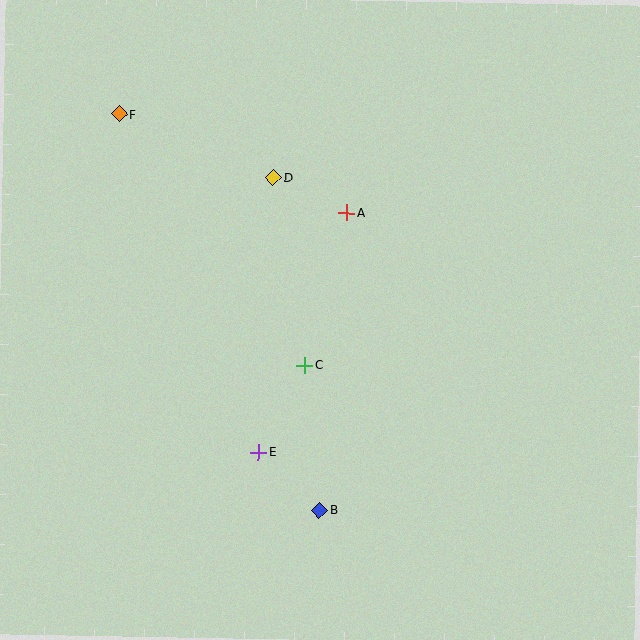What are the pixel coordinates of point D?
Point D is at (273, 178).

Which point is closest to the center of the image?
Point C at (305, 365) is closest to the center.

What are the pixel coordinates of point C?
Point C is at (305, 365).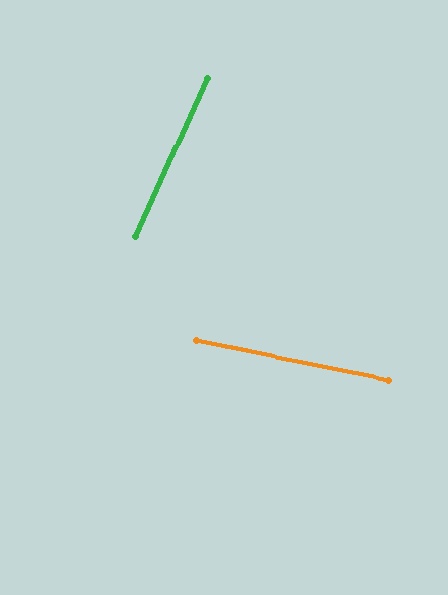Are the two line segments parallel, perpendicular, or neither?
Neither parallel nor perpendicular — they differ by about 77°.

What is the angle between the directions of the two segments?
Approximately 77 degrees.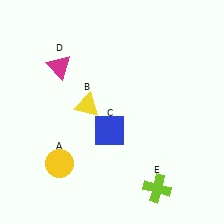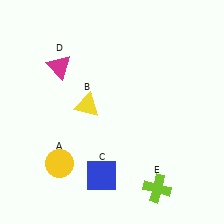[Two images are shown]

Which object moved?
The blue square (C) moved down.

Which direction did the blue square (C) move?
The blue square (C) moved down.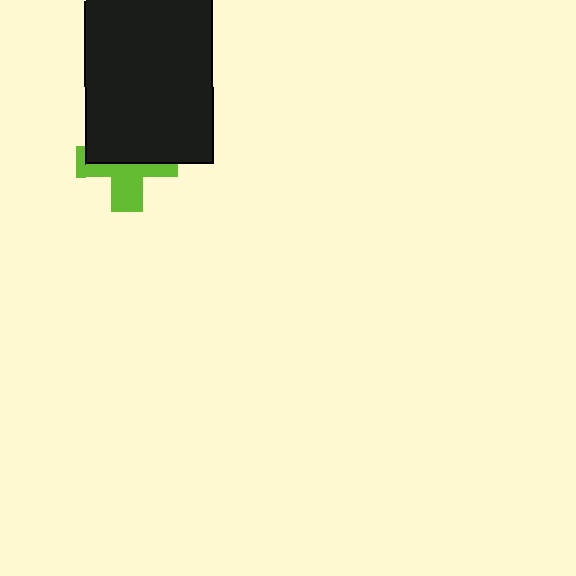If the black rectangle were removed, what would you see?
You would see the complete lime cross.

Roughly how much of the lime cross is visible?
About half of it is visible (roughly 49%).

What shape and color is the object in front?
The object in front is a black rectangle.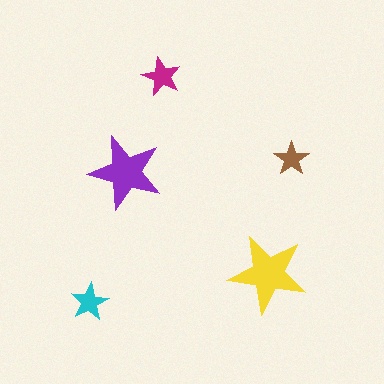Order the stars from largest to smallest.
the yellow one, the purple one, the magenta one, the cyan one, the brown one.